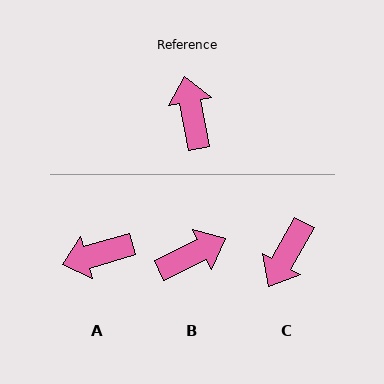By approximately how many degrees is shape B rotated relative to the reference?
Approximately 76 degrees clockwise.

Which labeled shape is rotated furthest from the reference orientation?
C, about 140 degrees away.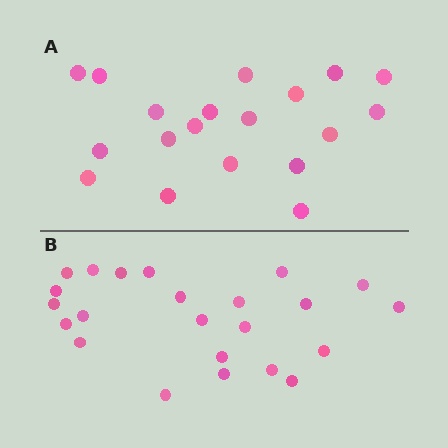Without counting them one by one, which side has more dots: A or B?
Region B (the bottom region) has more dots.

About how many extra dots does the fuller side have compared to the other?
Region B has about 4 more dots than region A.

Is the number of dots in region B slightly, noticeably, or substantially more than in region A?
Region B has only slightly more — the two regions are fairly close. The ratio is roughly 1.2 to 1.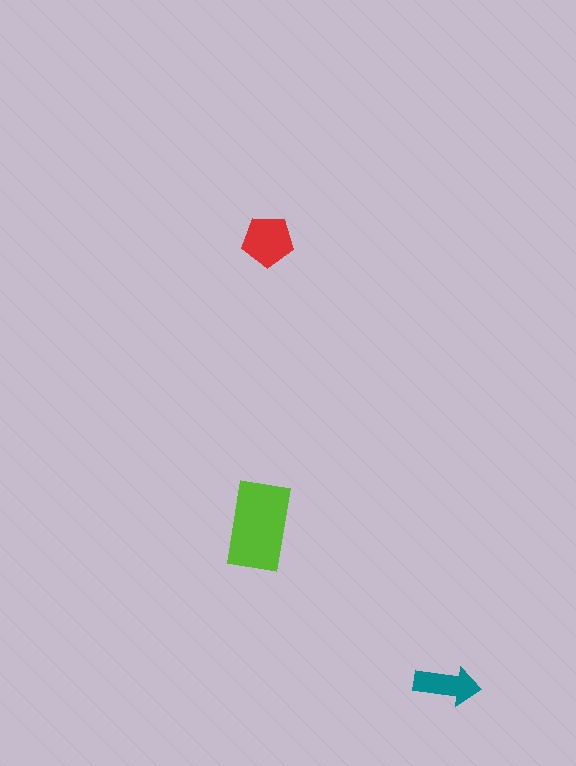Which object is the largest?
The lime rectangle.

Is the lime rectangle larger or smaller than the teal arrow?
Larger.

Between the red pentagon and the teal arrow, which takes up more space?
The red pentagon.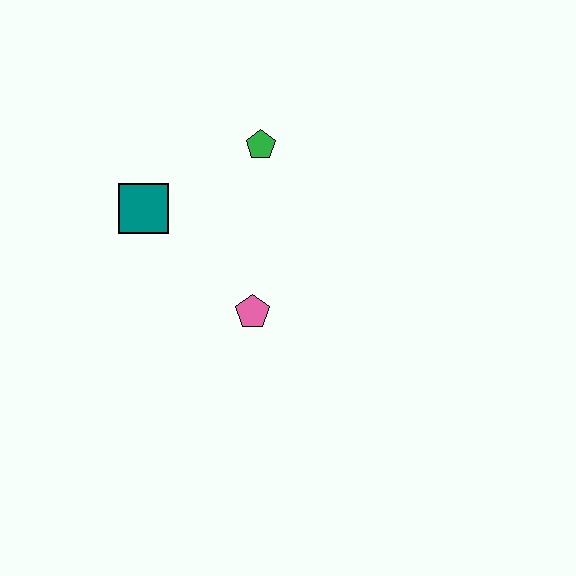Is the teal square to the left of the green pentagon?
Yes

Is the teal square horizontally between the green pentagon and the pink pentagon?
No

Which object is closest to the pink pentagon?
The teal square is closest to the pink pentagon.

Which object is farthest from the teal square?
The pink pentagon is farthest from the teal square.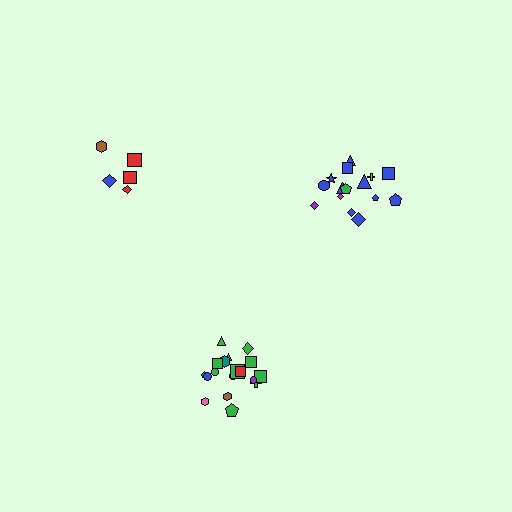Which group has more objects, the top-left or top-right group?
The top-right group.